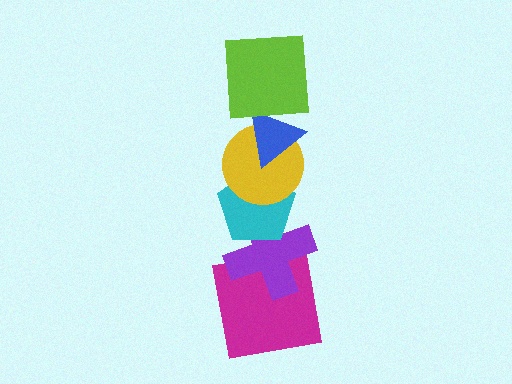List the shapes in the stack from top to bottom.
From top to bottom: the lime square, the blue triangle, the yellow circle, the cyan pentagon, the purple cross, the magenta square.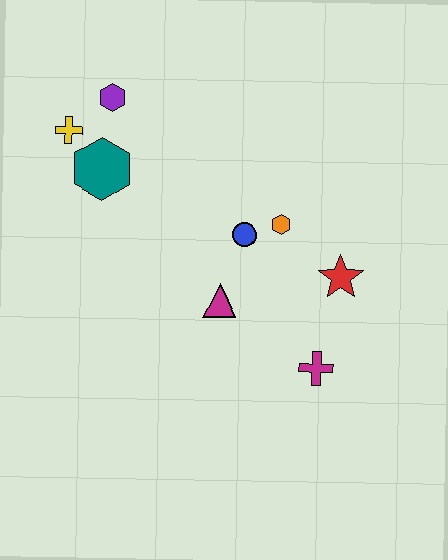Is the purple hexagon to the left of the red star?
Yes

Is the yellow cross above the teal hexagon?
Yes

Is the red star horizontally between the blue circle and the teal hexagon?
No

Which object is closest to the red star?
The orange hexagon is closest to the red star.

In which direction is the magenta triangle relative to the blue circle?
The magenta triangle is below the blue circle.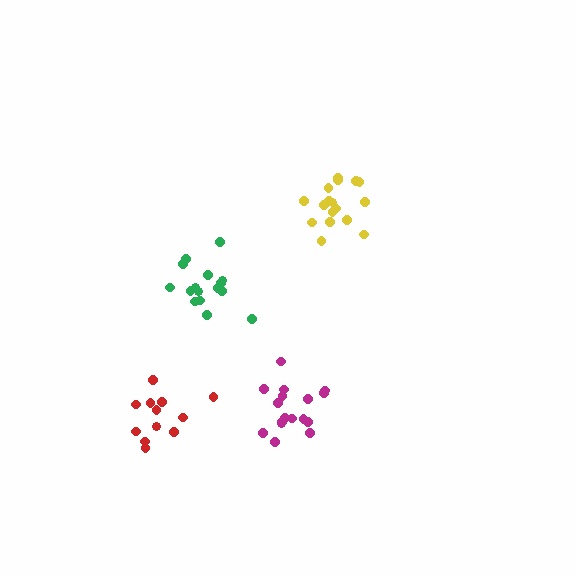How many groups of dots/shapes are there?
There are 4 groups.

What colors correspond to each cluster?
The clusters are colored: green, magenta, red, yellow.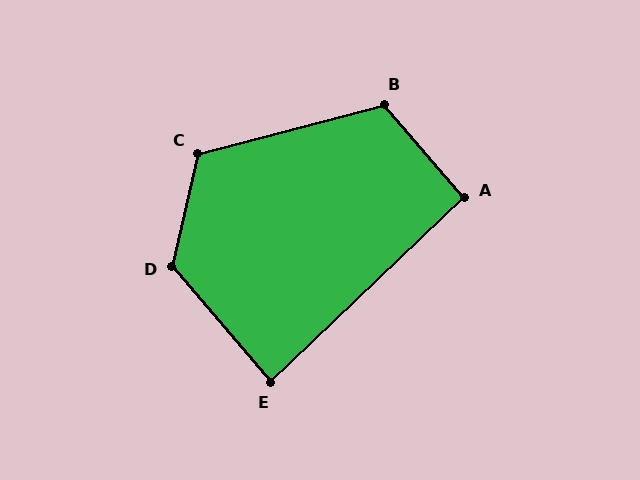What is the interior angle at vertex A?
Approximately 93 degrees (approximately right).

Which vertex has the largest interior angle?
D, at approximately 127 degrees.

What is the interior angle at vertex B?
Approximately 116 degrees (obtuse).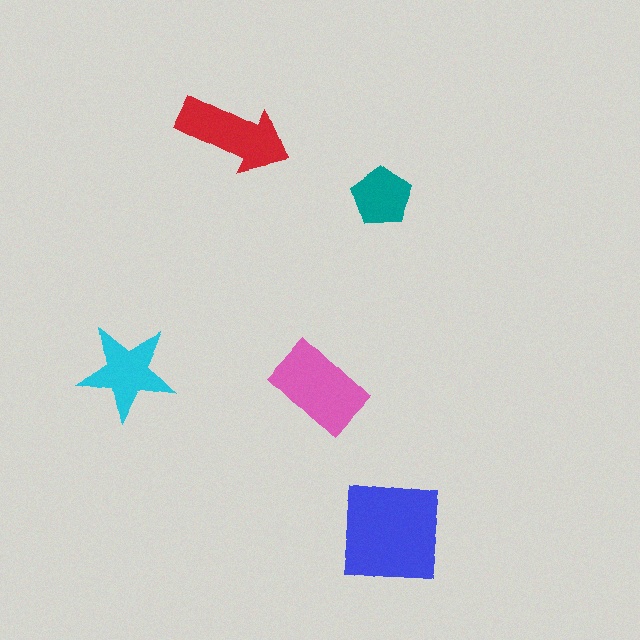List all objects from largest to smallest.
The blue square, the pink rectangle, the red arrow, the cyan star, the teal pentagon.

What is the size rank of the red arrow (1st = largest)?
3rd.